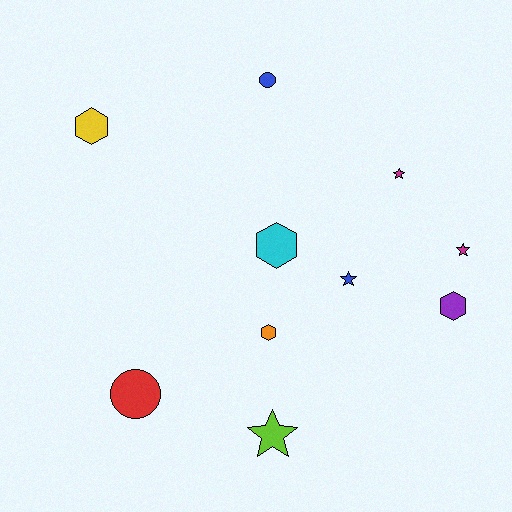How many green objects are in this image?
There are no green objects.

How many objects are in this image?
There are 10 objects.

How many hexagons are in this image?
There are 4 hexagons.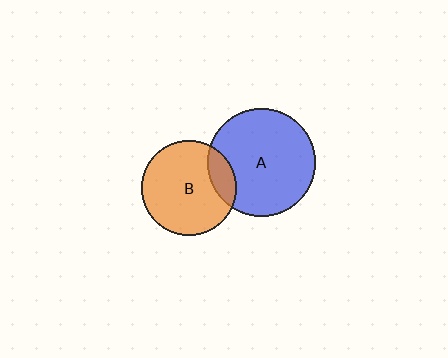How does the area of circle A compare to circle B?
Approximately 1.3 times.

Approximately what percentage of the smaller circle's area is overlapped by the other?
Approximately 15%.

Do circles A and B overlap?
Yes.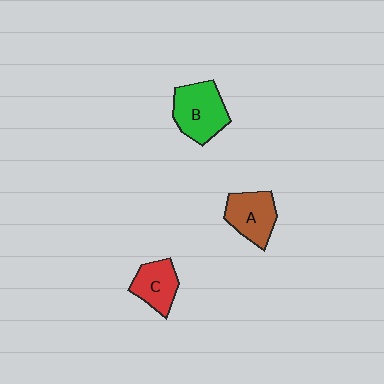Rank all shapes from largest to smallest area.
From largest to smallest: B (green), A (brown), C (red).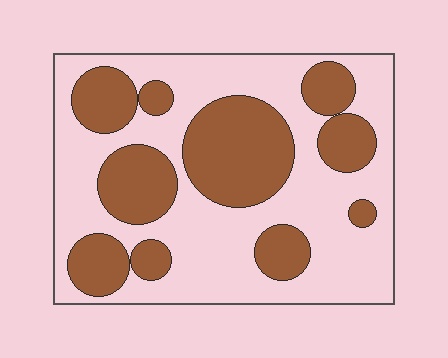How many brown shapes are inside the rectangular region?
10.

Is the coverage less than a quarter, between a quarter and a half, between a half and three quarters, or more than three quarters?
Between a quarter and a half.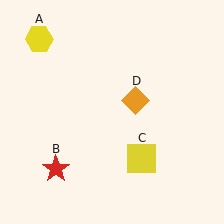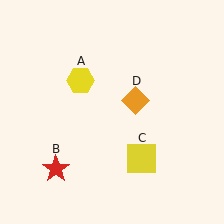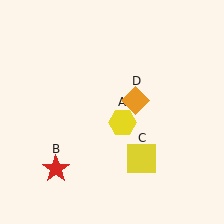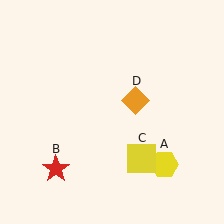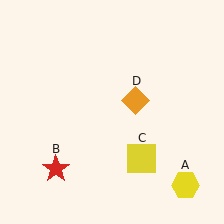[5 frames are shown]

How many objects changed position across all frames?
1 object changed position: yellow hexagon (object A).